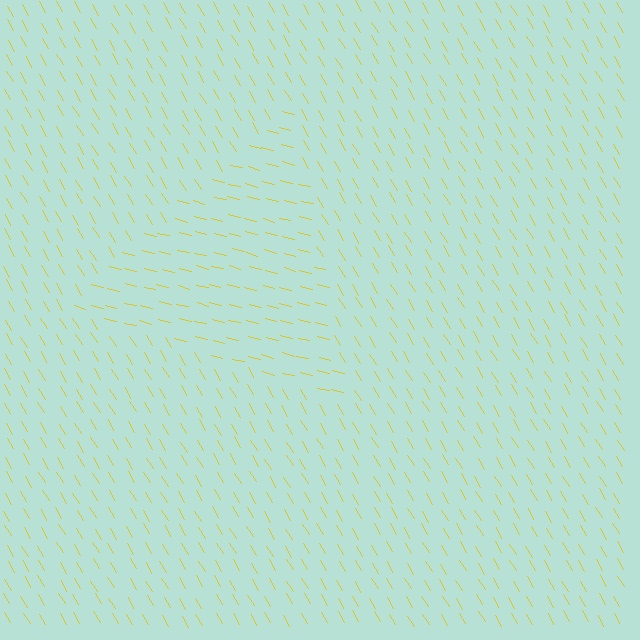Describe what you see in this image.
The image is filled with small yellow line segments. A triangle region in the image has lines oriented differently from the surrounding lines, creating a visible texture boundary.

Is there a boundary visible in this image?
Yes, there is a texture boundary formed by a change in line orientation.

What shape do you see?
I see a triangle.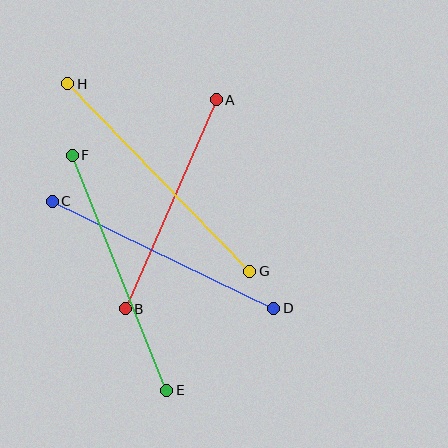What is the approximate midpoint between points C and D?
The midpoint is at approximately (163, 255) pixels.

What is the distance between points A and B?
The distance is approximately 228 pixels.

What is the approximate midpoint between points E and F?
The midpoint is at approximately (120, 273) pixels.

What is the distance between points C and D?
The distance is approximately 246 pixels.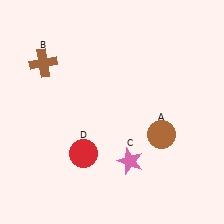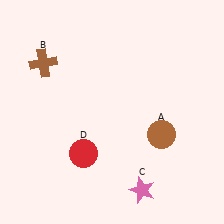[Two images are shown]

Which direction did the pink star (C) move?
The pink star (C) moved down.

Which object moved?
The pink star (C) moved down.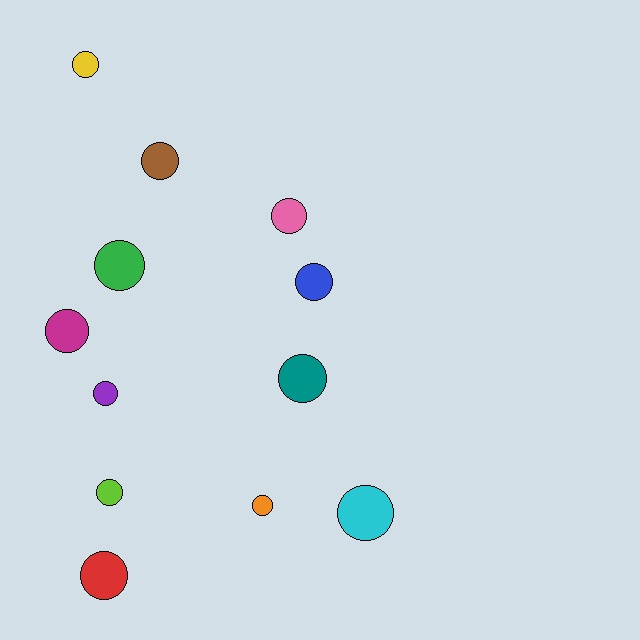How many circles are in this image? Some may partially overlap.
There are 12 circles.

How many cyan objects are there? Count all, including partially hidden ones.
There is 1 cyan object.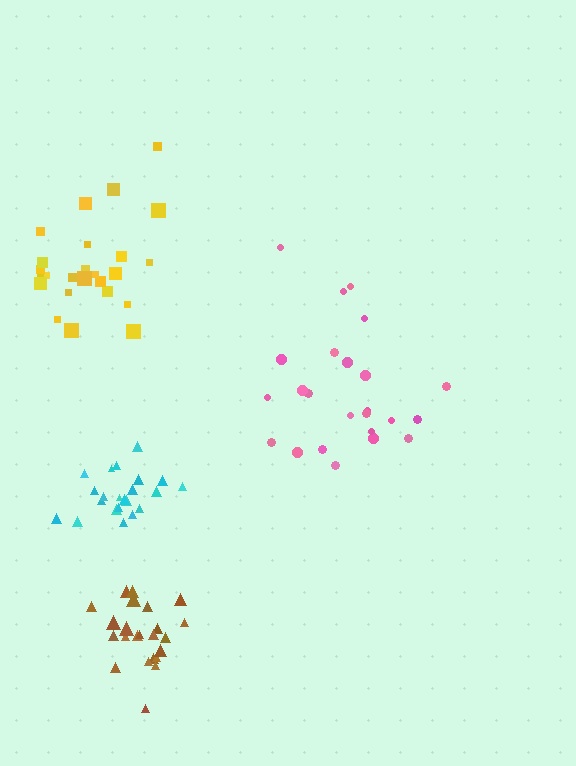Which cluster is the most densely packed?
Brown.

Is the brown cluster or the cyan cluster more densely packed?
Brown.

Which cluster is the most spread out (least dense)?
Pink.